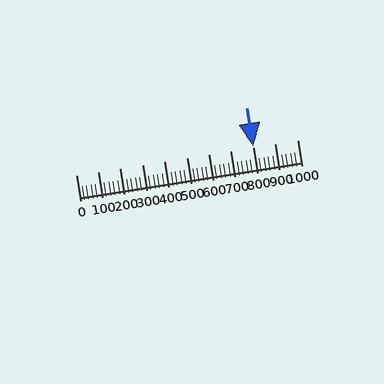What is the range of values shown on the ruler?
The ruler shows values from 0 to 1000.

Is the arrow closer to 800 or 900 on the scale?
The arrow is closer to 800.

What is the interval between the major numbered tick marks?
The major tick marks are spaced 100 units apart.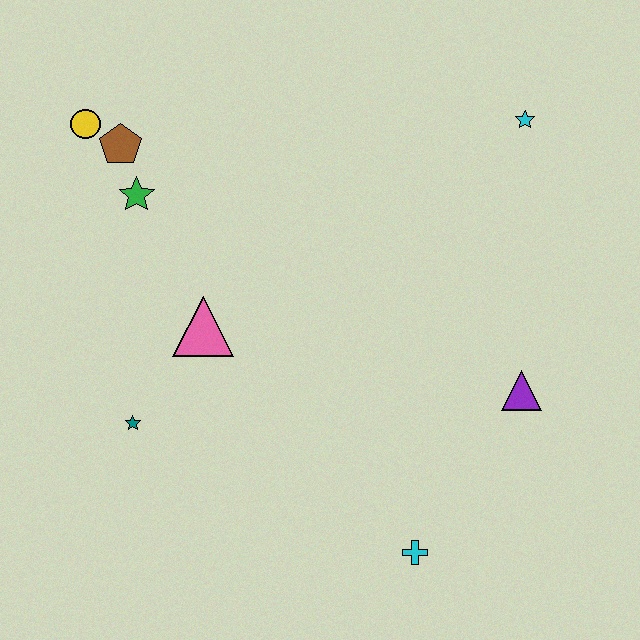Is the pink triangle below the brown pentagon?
Yes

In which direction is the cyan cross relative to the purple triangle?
The cyan cross is below the purple triangle.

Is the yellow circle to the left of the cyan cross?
Yes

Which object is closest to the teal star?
The pink triangle is closest to the teal star.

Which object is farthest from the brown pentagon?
The cyan cross is farthest from the brown pentagon.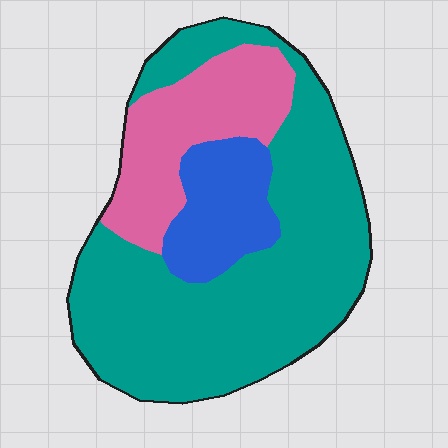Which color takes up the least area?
Blue, at roughly 15%.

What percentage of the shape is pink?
Pink takes up about one fifth (1/5) of the shape.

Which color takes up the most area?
Teal, at roughly 65%.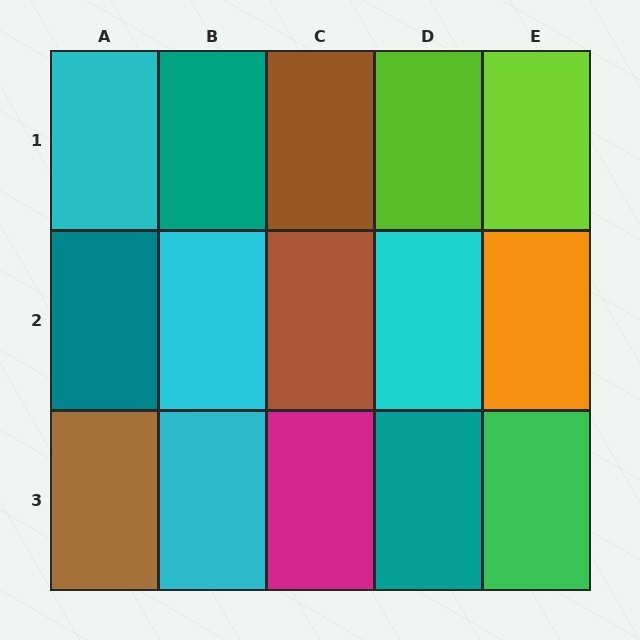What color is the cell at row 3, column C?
Magenta.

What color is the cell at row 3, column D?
Teal.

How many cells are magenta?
1 cell is magenta.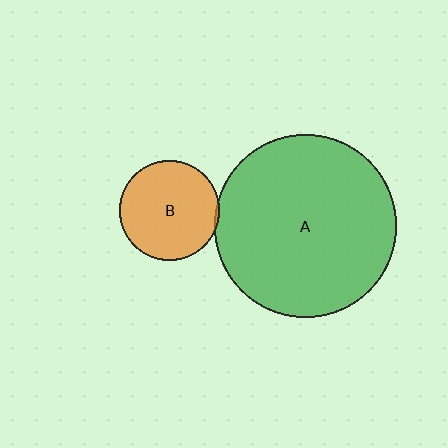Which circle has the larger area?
Circle A (green).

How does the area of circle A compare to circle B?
Approximately 3.3 times.